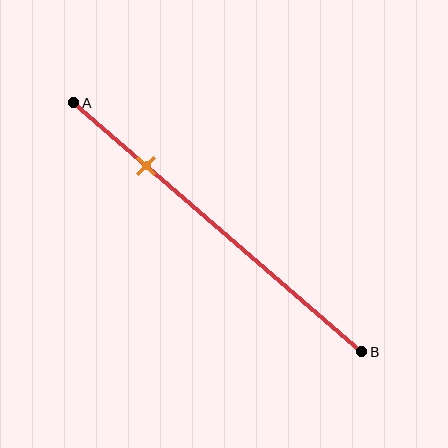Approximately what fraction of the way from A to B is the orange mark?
The orange mark is approximately 25% of the way from A to B.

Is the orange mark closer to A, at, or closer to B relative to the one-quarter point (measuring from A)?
The orange mark is approximately at the one-quarter point of segment AB.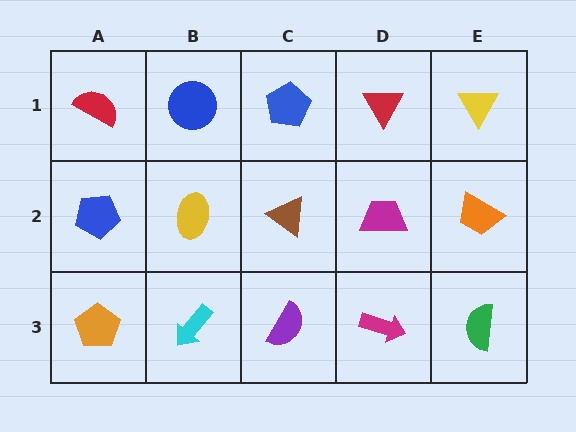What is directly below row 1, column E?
An orange trapezoid.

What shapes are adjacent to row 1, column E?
An orange trapezoid (row 2, column E), a red triangle (row 1, column D).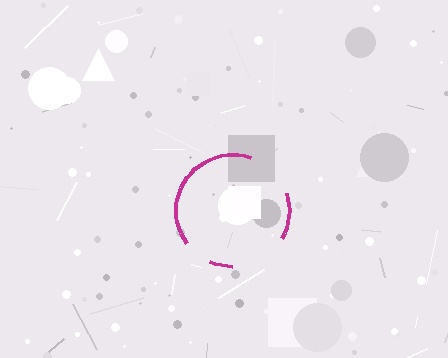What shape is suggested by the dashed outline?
The dashed outline suggests a circle.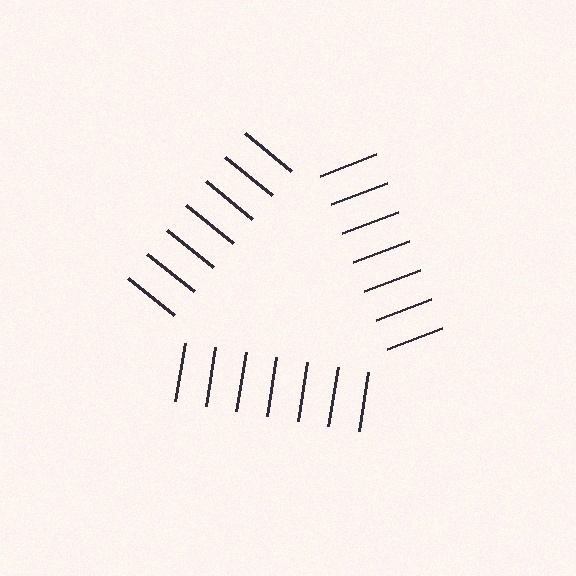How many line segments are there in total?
21 — 7 along each of the 3 edges.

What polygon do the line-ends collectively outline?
An illusory triangle — the line segments terminate on its edges but no continuous stroke is drawn.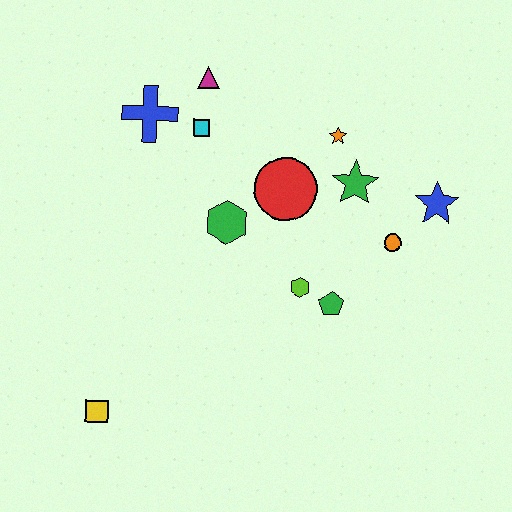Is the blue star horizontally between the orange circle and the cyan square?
No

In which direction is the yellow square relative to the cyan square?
The yellow square is below the cyan square.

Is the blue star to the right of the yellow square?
Yes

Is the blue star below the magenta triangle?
Yes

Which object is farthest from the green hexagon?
The yellow square is farthest from the green hexagon.